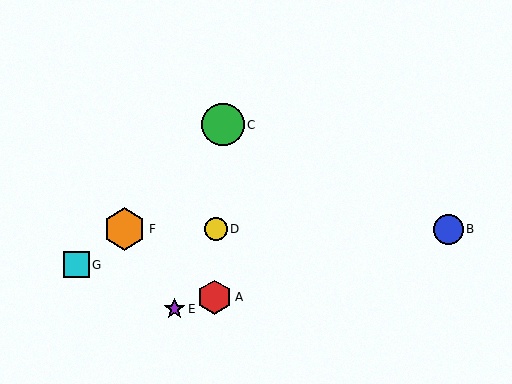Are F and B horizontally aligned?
Yes, both are at y≈229.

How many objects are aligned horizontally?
3 objects (B, D, F) are aligned horizontally.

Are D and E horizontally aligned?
No, D is at y≈229 and E is at y≈309.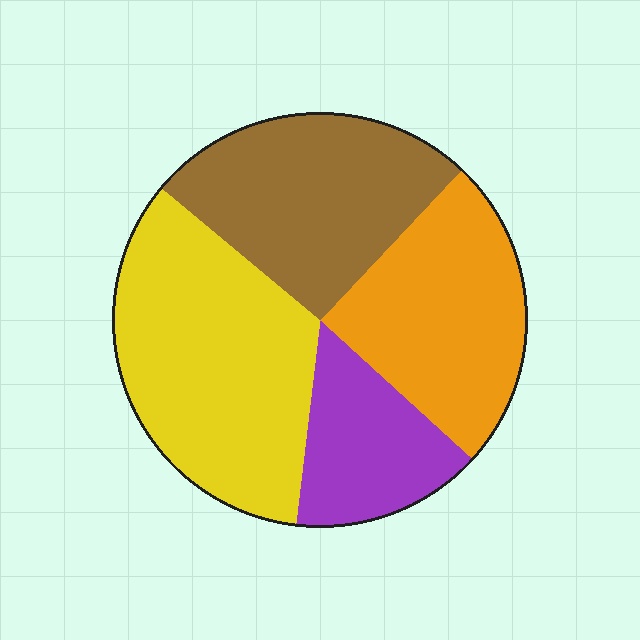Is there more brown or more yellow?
Yellow.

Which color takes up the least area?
Purple, at roughly 15%.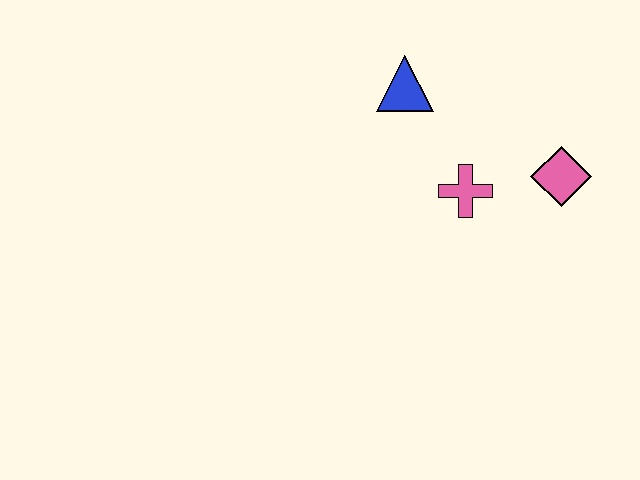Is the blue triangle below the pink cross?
No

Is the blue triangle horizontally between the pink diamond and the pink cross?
No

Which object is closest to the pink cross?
The pink diamond is closest to the pink cross.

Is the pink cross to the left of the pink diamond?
Yes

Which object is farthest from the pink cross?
The blue triangle is farthest from the pink cross.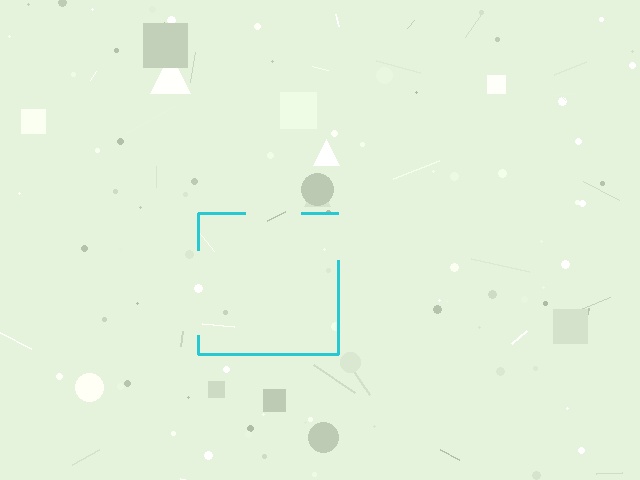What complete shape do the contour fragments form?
The contour fragments form a square.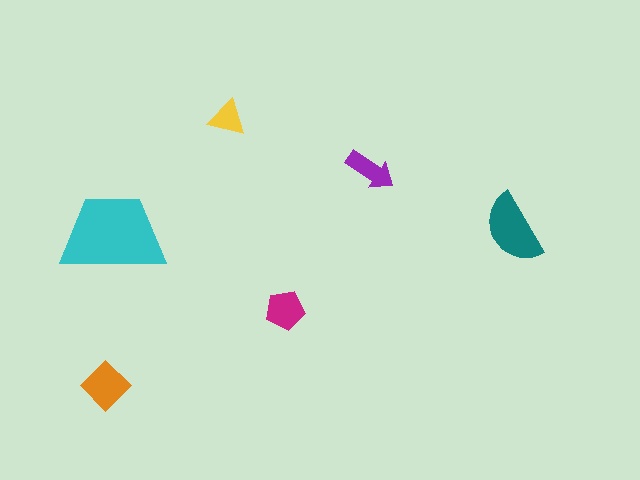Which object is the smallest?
The yellow triangle.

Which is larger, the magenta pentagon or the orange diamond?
The orange diamond.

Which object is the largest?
The cyan trapezoid.